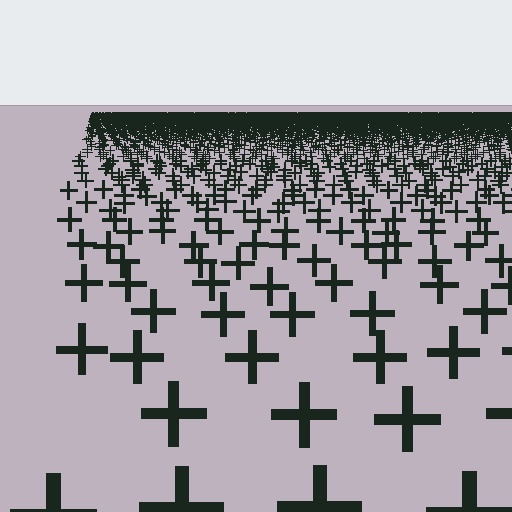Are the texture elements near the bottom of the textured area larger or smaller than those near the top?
Larger. Near the bottom, elements are closer to the viewer and appear at a bigger on-screen size.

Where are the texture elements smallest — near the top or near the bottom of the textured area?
Near the top.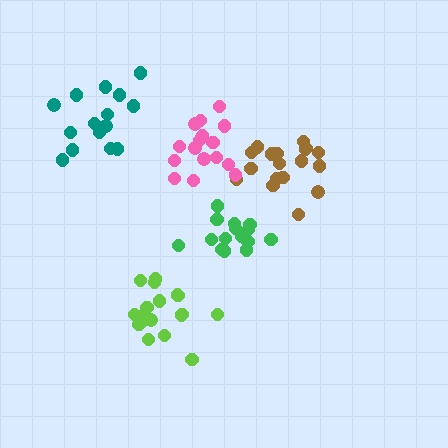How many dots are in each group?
Group 1: 18 dots, Group 2: 18 dots, Group 3: 17 dots, Group 4: 15 dots, Group 5: 15 dots (83 total).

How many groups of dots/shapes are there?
There are 5 groups.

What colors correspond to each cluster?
The clusters are colored: lime, brown, pink, green, teal.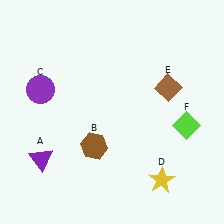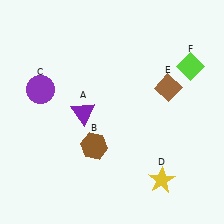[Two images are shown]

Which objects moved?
The objects that moved are: the purple triangle (A), the lime diamond (F).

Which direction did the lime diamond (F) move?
The lime diamond (F) moved up.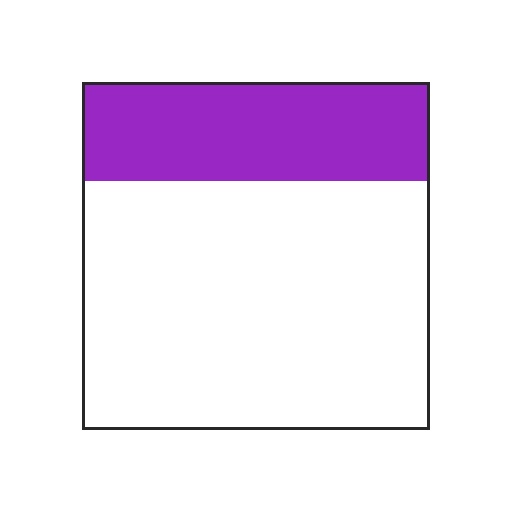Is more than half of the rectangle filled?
No.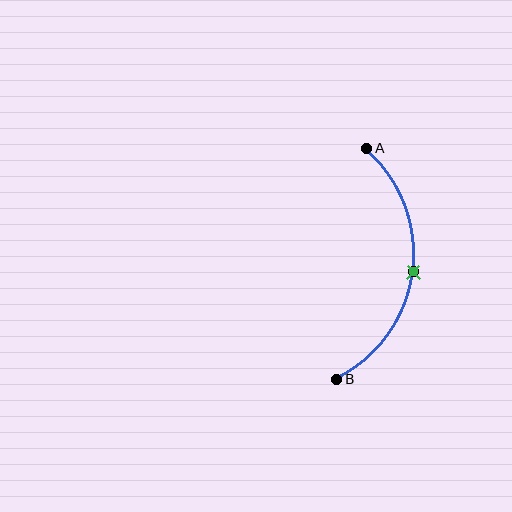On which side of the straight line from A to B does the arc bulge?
The arc bulges to the right of the straight line connecting A and B.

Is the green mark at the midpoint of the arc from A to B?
Yes. The green mark lies on the arc at equal arc-length from both A and B — it is the arc midpoint.